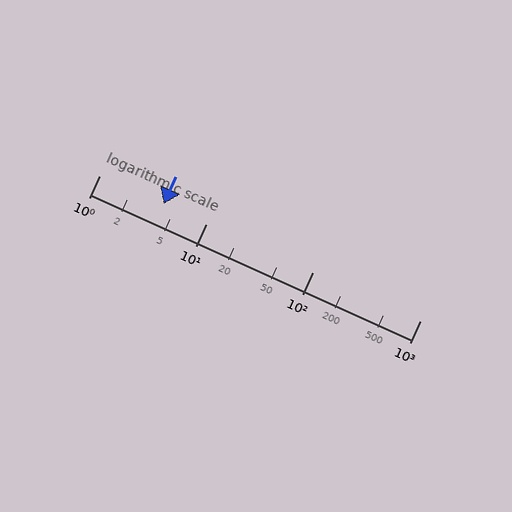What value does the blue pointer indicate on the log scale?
The pointer indicates approximately 4.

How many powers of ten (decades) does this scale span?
The scale spans 3 decades, from 1 to 1000.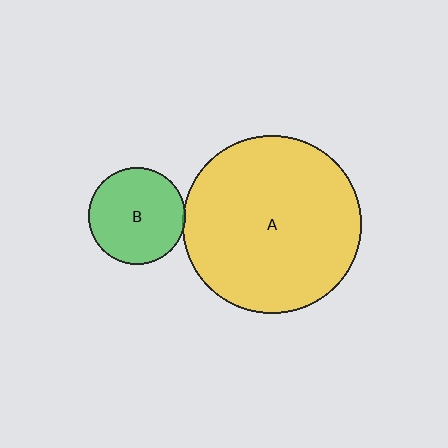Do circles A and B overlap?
Yes.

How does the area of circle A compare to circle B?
Approximately 3.4 times.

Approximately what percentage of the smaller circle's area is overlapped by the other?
Approximately 5%.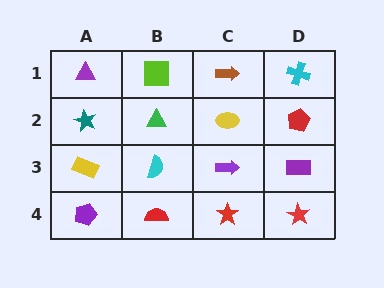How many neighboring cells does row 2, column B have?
4.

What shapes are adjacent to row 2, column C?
A brown arrow (row 1, column C), a purple arrow (row 3, column C), a green triangle (row 2, column B), a red pentagon (row 2, column D).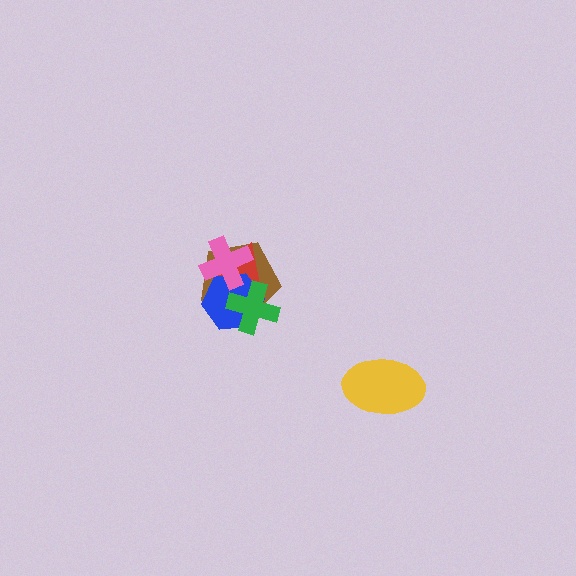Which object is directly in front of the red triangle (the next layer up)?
The blue hexagon is directly in front of the red triangle.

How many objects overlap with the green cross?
3 objects overlap with the green cross.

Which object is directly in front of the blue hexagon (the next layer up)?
The pink cross is directly in front of the blue hexagon.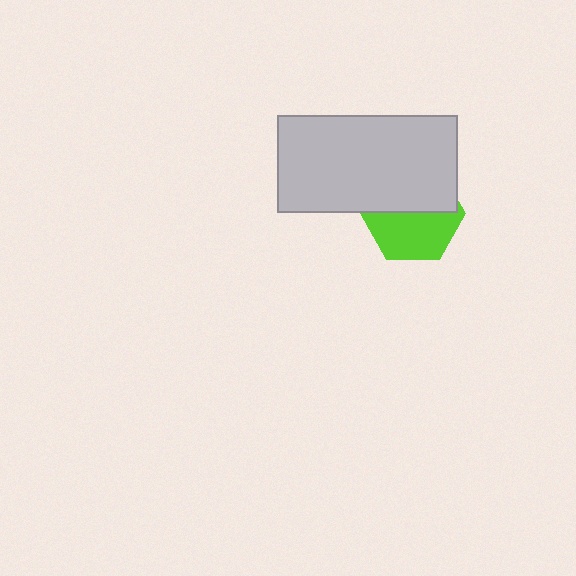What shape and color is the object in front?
The object in front is a light gray rectangle.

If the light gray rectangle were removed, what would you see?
You would see the complete lime hexagon.